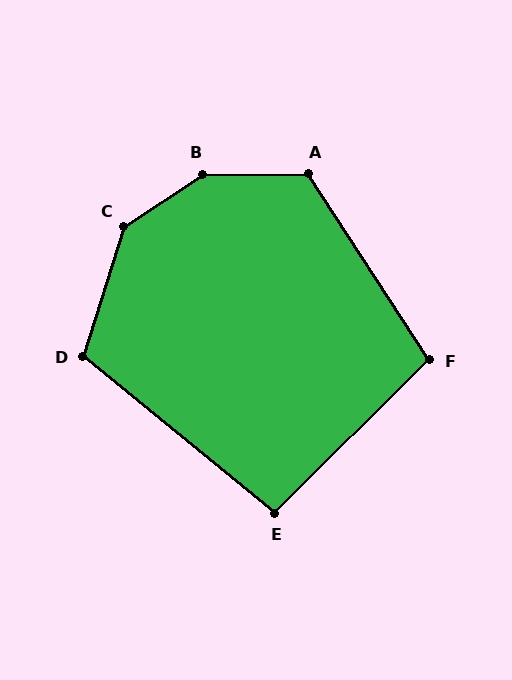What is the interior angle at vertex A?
Approximately 123 degrees (obtuse).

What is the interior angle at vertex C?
Approximately 141 degrees (obtuse).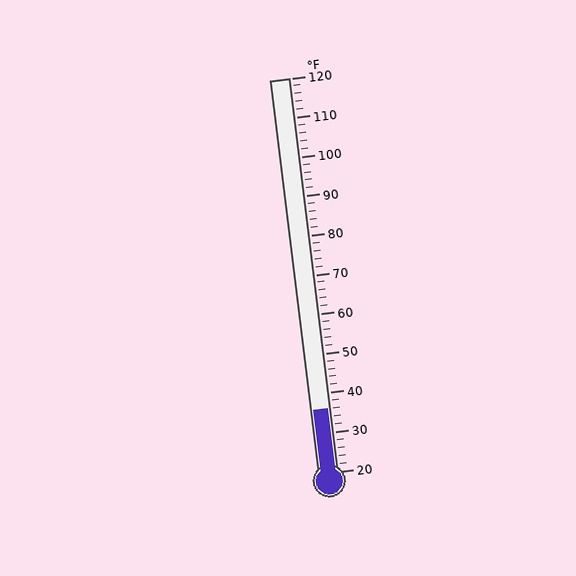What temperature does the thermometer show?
The thermometer shows approximately 36°F.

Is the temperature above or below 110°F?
The temperature is below 110°F.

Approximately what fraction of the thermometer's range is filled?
The thermometer is filled to approximately 15% of its range.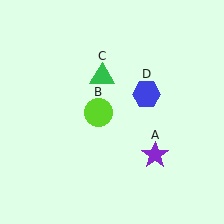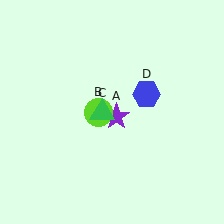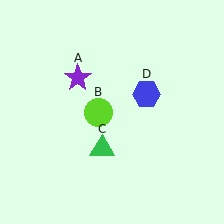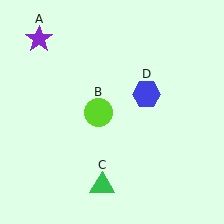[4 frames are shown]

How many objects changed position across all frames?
2 objects changed position: purple star (object A), green triangle (object C).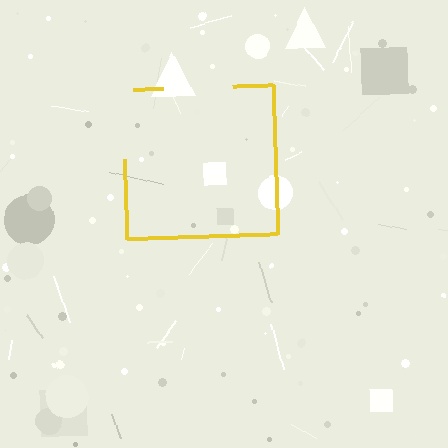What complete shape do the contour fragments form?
The contour fragments form a square.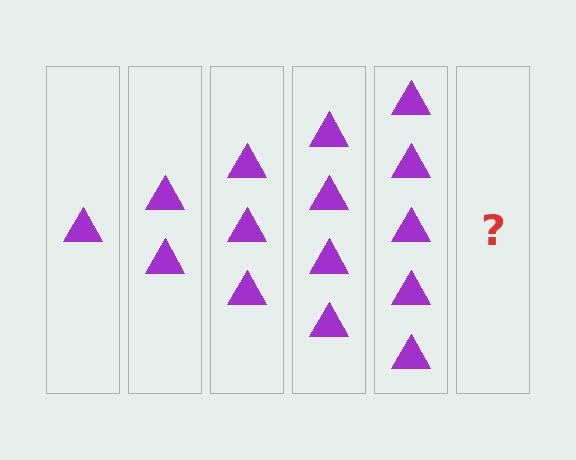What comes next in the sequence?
The next element should be 6 triangles.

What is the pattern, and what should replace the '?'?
The pattern is that each step adds one more triangle. The '?' should be 6 triangles.